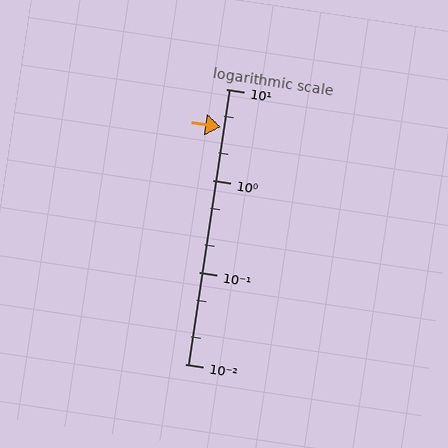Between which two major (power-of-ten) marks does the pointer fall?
The pointer is between 1 and 10.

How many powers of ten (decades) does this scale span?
The scale spans 3 decades, from 0.01 to 10.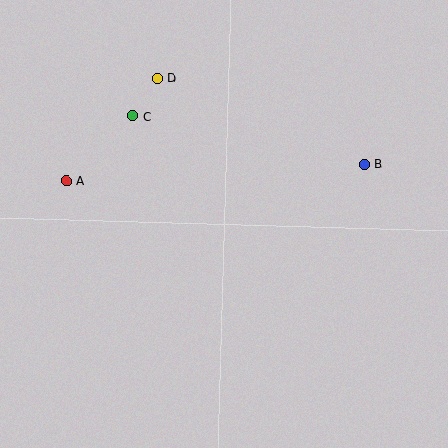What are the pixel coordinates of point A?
Point A is at (66, 181).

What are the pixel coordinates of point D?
Point D is at (157, 78).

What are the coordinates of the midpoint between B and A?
The midpoint between B and A is at (215, 173).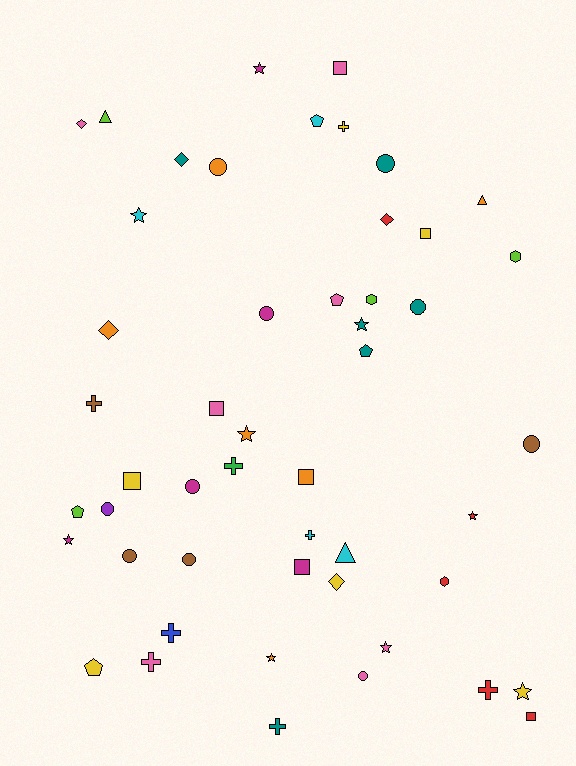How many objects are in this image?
There are 50 objects.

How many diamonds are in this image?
There are 5 diamonds.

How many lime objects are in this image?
There are 4 lime objects.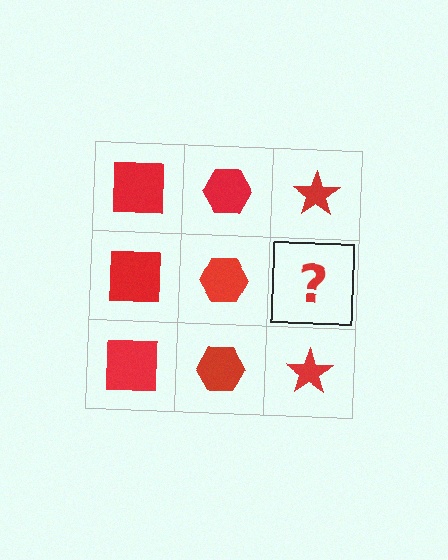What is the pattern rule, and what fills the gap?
The rule is that each column has a consistent shape. The gap should be filled with a red star.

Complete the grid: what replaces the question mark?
The question mark should be replaced with a red star.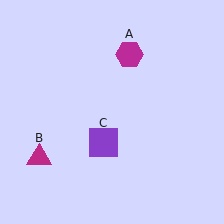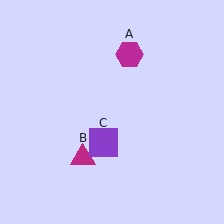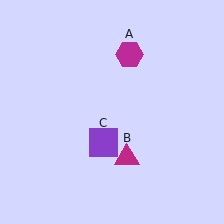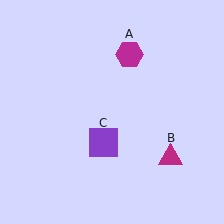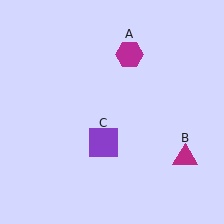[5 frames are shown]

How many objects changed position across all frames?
1 object changed position: magenta triangle (object B).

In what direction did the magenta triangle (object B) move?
The magenta triangle (object B) moved right.